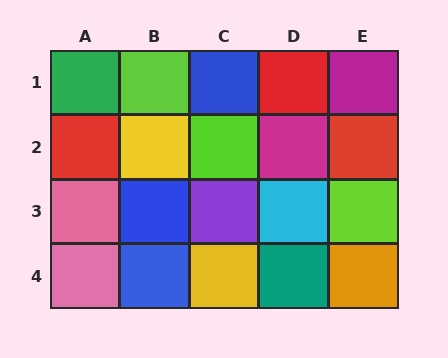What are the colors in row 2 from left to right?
Red, yellow, lime, magenta, red.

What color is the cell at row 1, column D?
Red.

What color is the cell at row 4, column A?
Pink.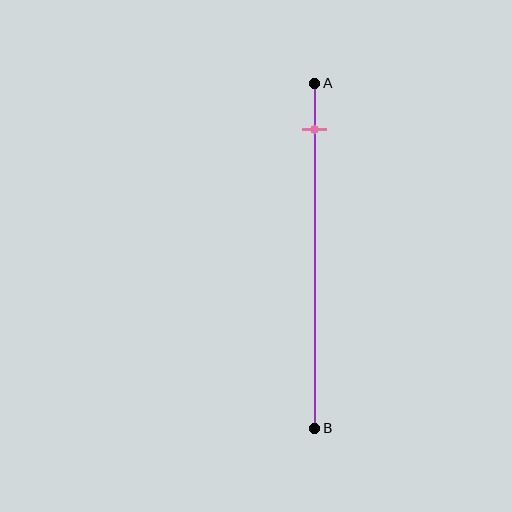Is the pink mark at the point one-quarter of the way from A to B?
No, the mark is at about 15% from A, not at the 25% one-quarter point.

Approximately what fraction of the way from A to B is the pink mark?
The pink mark is approximately 15% of the way from A to B.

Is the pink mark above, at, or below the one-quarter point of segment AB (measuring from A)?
The pink mark is above the one-quarter point of segment AB.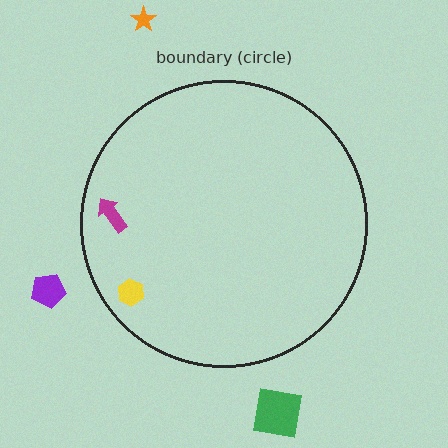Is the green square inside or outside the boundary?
Outside.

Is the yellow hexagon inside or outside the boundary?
Inside.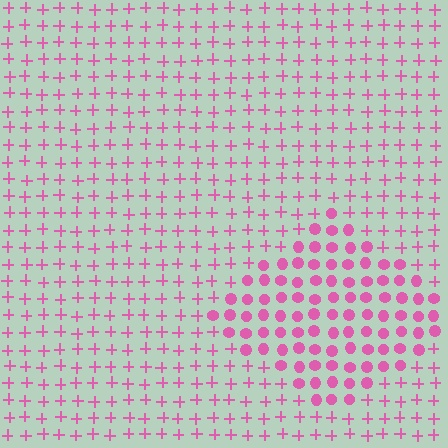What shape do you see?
I see a diamond.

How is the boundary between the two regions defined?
The boundary is defined by a change in element shape: circles inside vs. plus signs outside. All elements share the same color and spacing.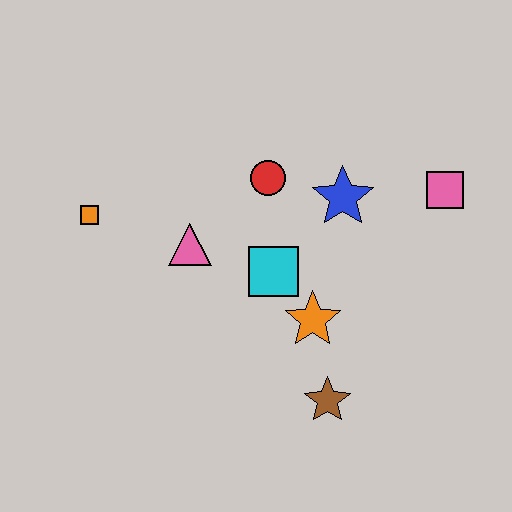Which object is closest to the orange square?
The pink triangle is closest to the orange square.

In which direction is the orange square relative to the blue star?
The orange square is to the left of the blue star.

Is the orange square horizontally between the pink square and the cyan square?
No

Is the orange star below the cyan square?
Yes